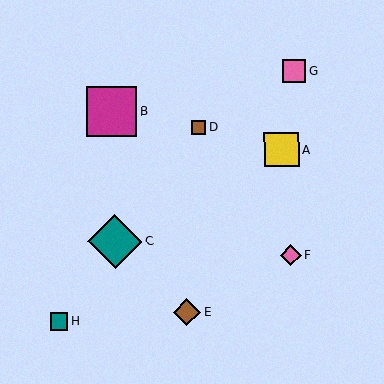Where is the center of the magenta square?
The center of the magenta square is at (112, 111).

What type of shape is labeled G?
Shape G is a pink square.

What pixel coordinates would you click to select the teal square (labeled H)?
Click at (59, 322) to select the teal square H.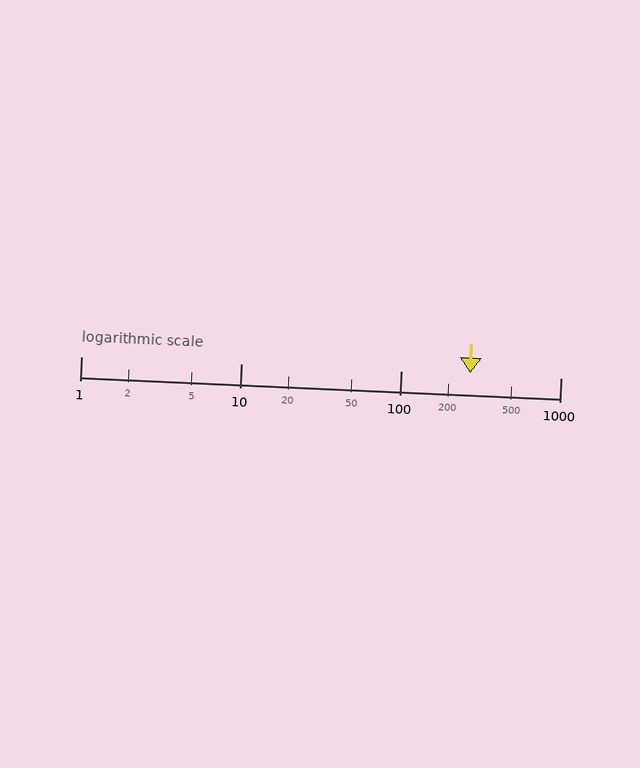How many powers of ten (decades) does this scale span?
The scale spans 3 decades, from 1 to 1000.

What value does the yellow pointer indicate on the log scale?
The pointer indicates approximately 270.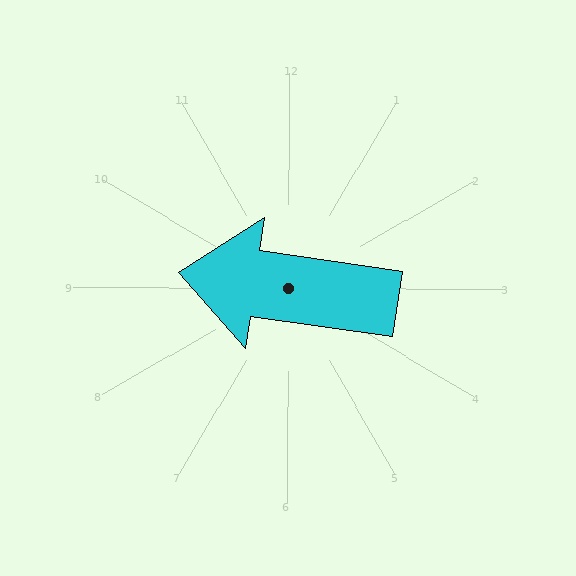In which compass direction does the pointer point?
West.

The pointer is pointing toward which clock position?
Roughly 9 o'clock.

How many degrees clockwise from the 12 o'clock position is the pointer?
Approximately 278 degrees.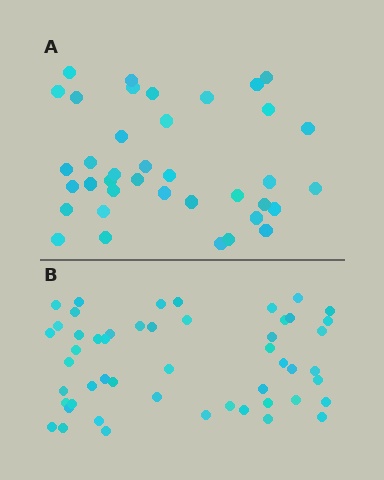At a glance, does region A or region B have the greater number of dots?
Region B (the bottom region) has more dots.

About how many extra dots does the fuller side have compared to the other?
Region B has approximately 15 more dots than region A.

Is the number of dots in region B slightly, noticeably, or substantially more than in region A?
Region B has noticeably more, but not dramatically so. The ratio is roughly 1.3 to 1.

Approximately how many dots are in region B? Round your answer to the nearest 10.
About 50 dots. (The exact count is 51, which rounds to 50.)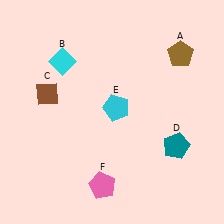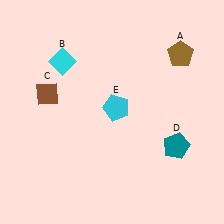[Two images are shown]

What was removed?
The pink pentagon (F) was removed in Image 2.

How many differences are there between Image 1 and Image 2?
There is 1 difference between the two images.